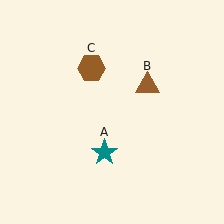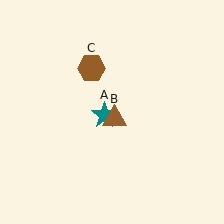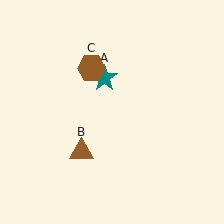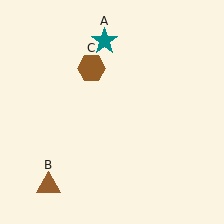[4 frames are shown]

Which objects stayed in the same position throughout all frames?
Brown hexagon (object C) remained stationary.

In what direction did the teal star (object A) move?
The teal star (object A) moved up.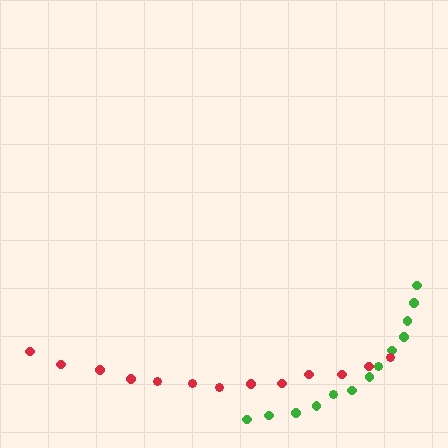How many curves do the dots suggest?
There are 2 distinct paths.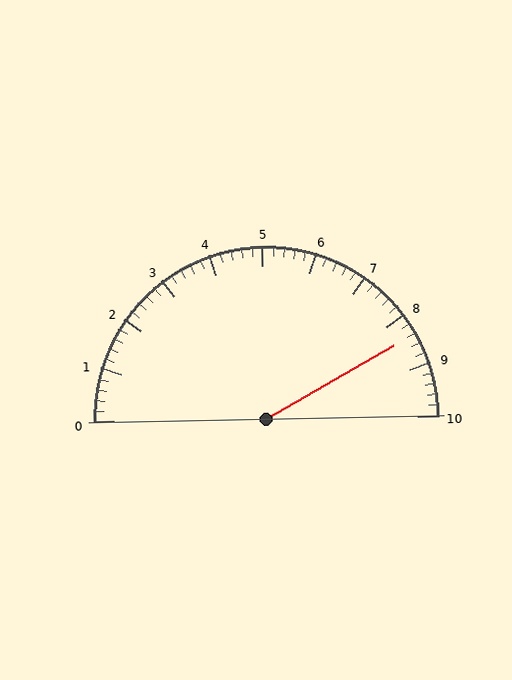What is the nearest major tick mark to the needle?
The nearest major tick mark is 8.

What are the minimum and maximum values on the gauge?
The gauge ranges from 0 to 10.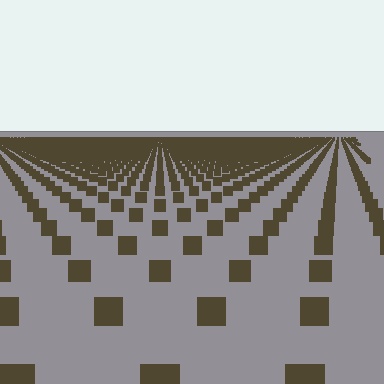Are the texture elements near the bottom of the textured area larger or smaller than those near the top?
Larger. Near the bottom, elements are closer to the viewer and appear at a bigger on-screen size.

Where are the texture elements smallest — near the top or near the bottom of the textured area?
Near the top.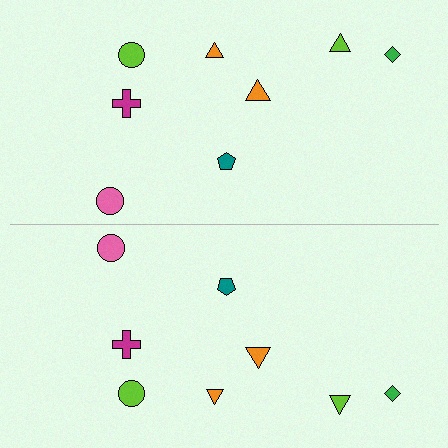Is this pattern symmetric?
Yes, this pattern has bilateral (reflection) symmetry.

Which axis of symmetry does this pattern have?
The pattern has a horizontal axis of symmetry running through the center of the image.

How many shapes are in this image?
There are 16 shapes in this image.